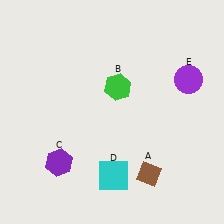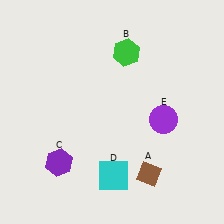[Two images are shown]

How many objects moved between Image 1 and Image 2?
2 objects moved between the two images.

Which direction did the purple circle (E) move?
The purple circle (E) moved down.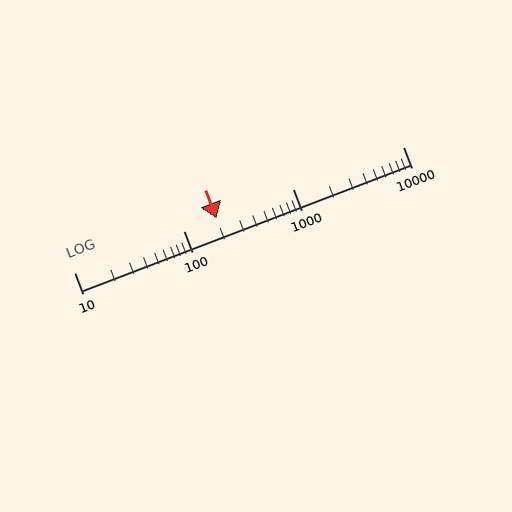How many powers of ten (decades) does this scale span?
The scale spans 3 decades, from 10 to 10000.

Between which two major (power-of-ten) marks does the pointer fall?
The pointer is between 100 and 1000.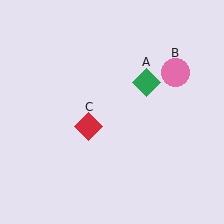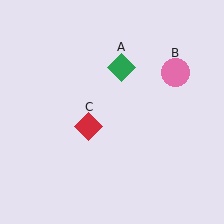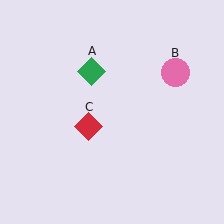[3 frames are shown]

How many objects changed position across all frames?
1 object changed position: green diamond (object A).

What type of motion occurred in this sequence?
The green diamond (object A) rotated counterclockwise around the center of the scene.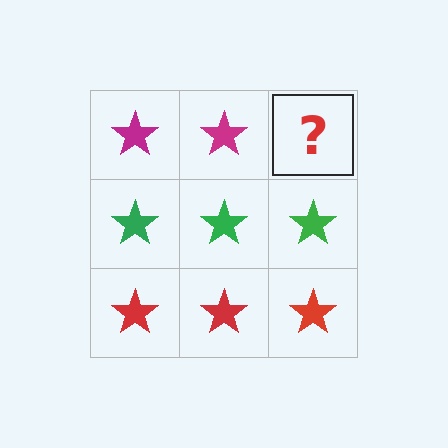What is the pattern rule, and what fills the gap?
The rule is that each row has a consistent color. The gap should be filled with a magenta star.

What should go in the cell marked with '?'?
The missing cell should contain a magenta star.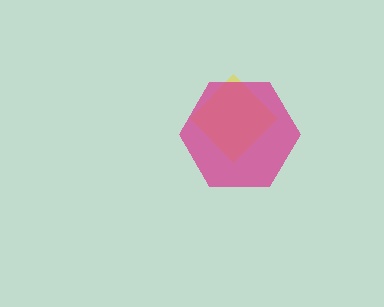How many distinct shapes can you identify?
There are 2 distinct shapes: a yellow diamond, a magenta hexagon.